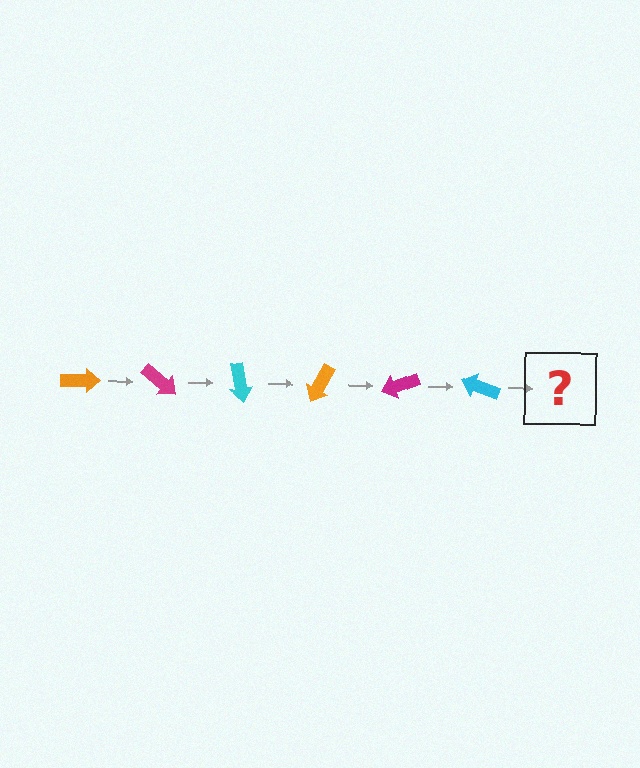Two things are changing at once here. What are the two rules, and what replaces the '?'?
The two rules are that it rotates 40 degrees each step and the color cycles through orange, magenta, and cyan. The '?' should be an orange arrow, rotated 240 degrees from the start.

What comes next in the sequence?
The next element should be an orange arrow, rotated 240 degrees from the start.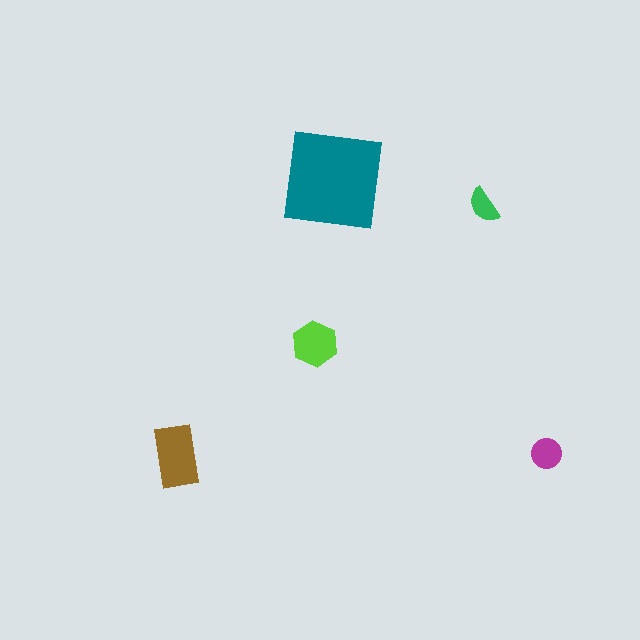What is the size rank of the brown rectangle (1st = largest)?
2nd.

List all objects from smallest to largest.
The green semicircle, the magenta circle, the lime hexagon, the brown rectangle, the teal square.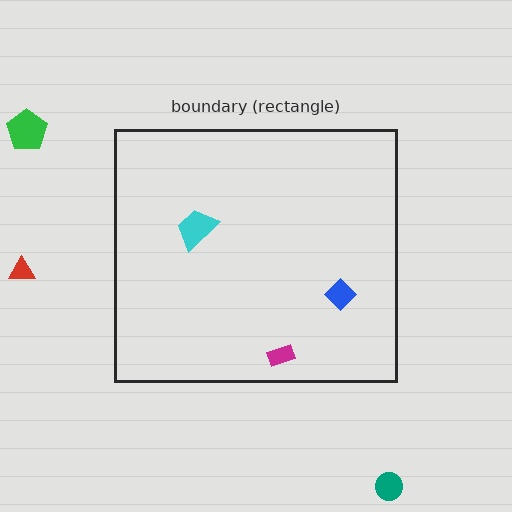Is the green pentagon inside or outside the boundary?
Outside.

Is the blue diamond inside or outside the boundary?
Inside.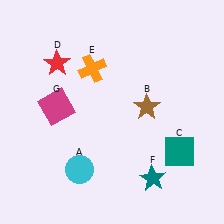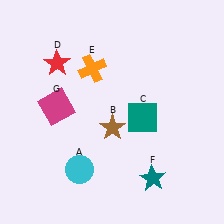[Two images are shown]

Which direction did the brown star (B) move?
The brown star (B) moved left.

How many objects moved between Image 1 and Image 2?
2 objects moved between the two images.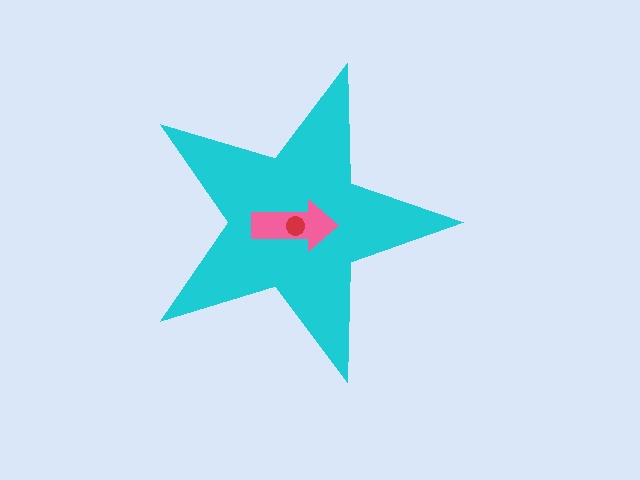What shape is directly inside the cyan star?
The pink arrow.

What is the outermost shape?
The cyan star.